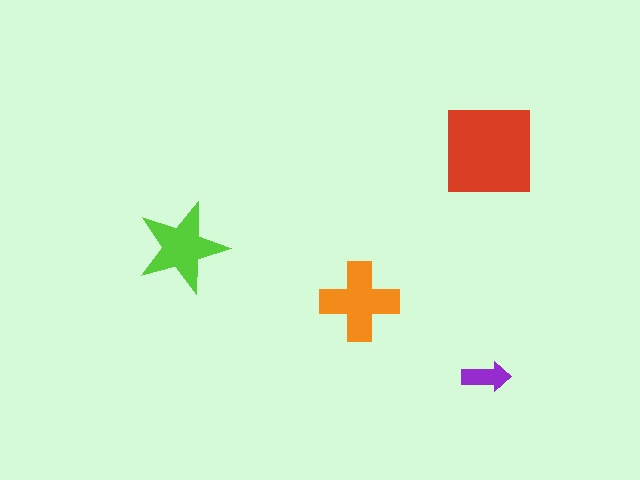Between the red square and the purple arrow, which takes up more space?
The red square.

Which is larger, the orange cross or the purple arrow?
The orange cross.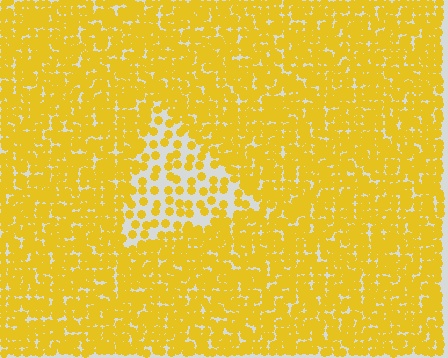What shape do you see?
I see a triangle.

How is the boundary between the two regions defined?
The boundary is defined by a change in element density (approximately 2.5x ratio). All elements are the same color, size, and shape.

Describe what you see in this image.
The image contains small yellow elements arranged at two different densities. A triangle-shaped region is visible where the elements are less densely packed than the surrounding area.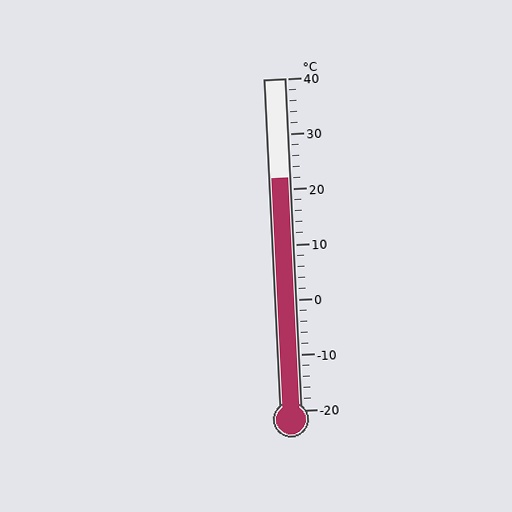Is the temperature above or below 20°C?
The temperature is above 20°C.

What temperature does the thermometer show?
The thermometer shows approximately 22°C.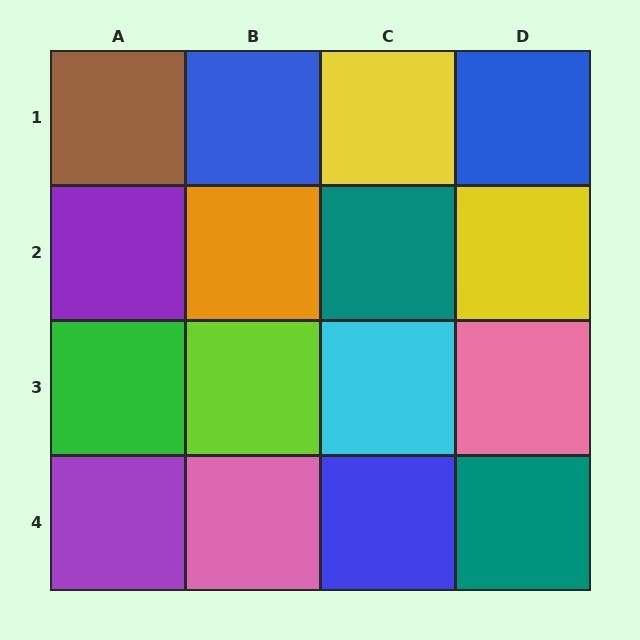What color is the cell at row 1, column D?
Blue.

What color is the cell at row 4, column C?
Blue.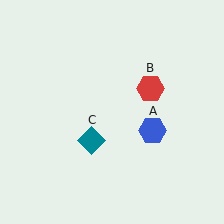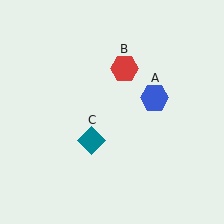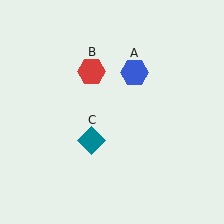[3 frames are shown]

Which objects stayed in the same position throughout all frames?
Teal diamond (object C) remained stationary.